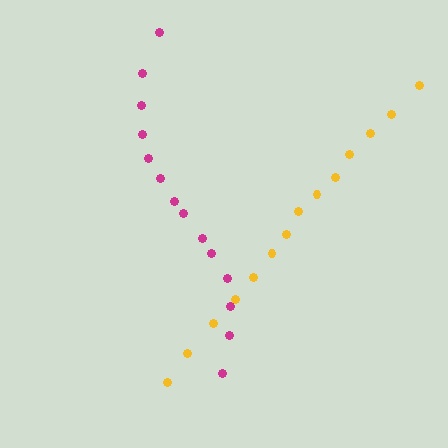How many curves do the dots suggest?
There are 2 distinct paths.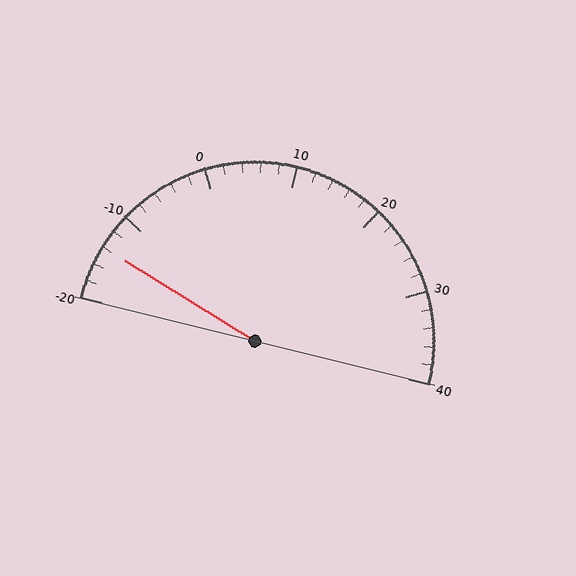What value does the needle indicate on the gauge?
The needle indicates approximately -14.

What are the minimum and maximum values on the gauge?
The gauge ranges from -20 to 40.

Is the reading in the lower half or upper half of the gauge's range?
The reading is in the lower half of the range (-20 to 40).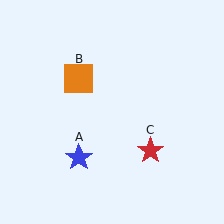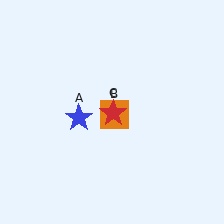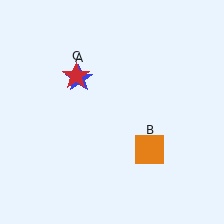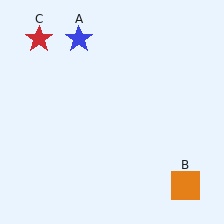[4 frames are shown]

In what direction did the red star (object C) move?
The red star (object C) moved up and to the left.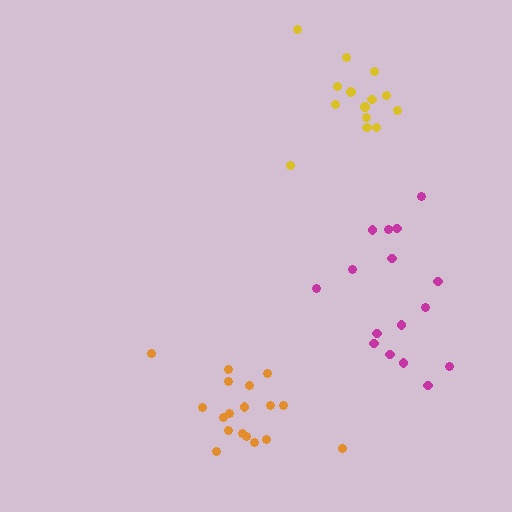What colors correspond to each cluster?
The clusters are colored: yellow, magenta, orange.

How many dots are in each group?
Group 1: 14 dots, Group 2: 16 dots, Group 3: 18 dots (48 total).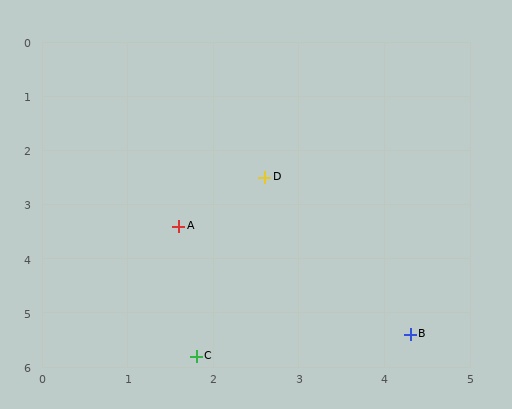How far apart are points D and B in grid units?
Points D and B are about 3.4 grid units apart.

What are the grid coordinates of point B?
Point B is at approximately (4.3, 5.4).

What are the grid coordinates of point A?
Point A is at approximately (1.6, 3.4).